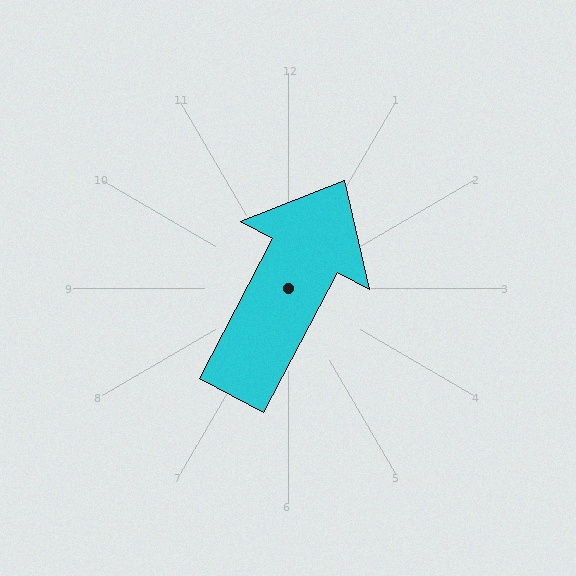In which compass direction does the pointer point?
Northeast.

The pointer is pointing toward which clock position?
Roughly 1 o'clock.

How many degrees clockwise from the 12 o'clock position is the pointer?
Approximately 28 degrees.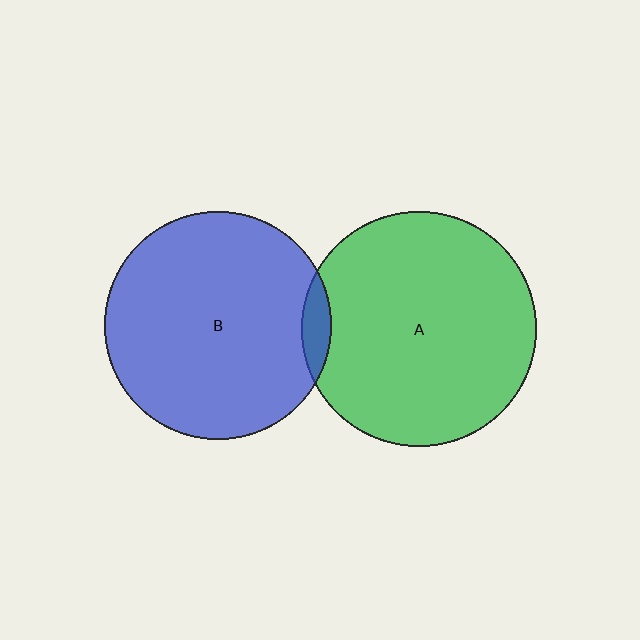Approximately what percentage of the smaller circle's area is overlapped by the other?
Approximately 5%.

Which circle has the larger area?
Circle A (green).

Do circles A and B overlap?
Yes.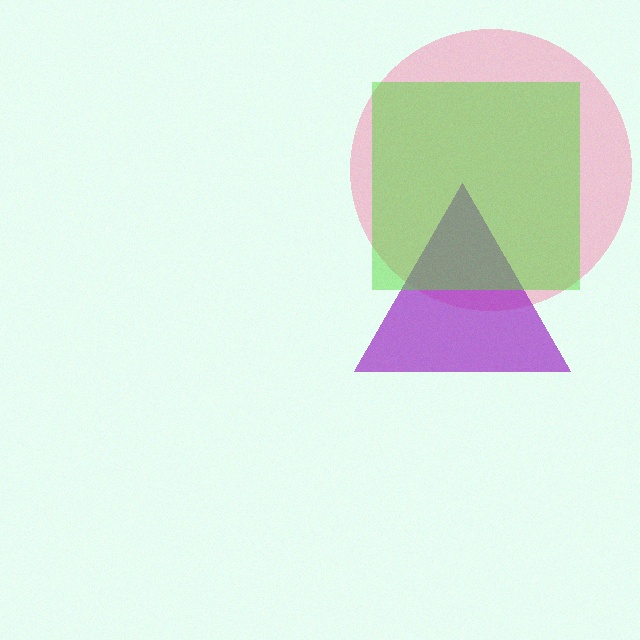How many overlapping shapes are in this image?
There are 3 overlapping shapes in the image.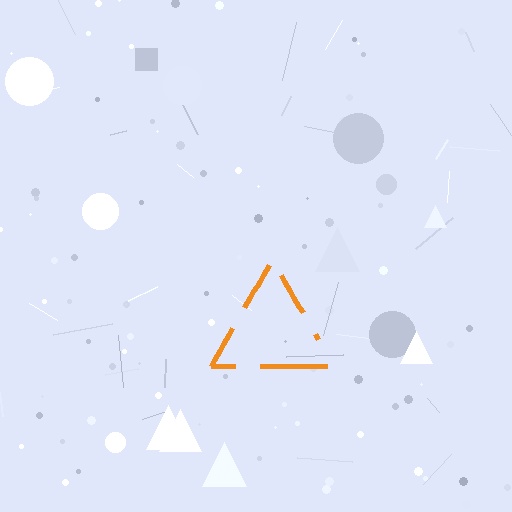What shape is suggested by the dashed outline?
The dashed outline suggests a triangle.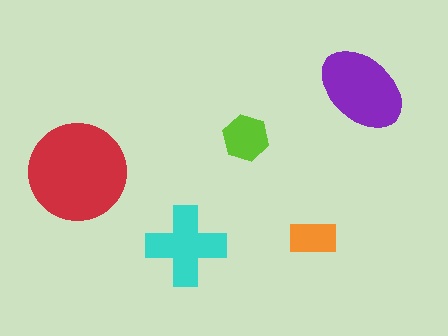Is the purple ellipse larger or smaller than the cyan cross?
Larger.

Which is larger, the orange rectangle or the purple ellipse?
The purple ellipse.